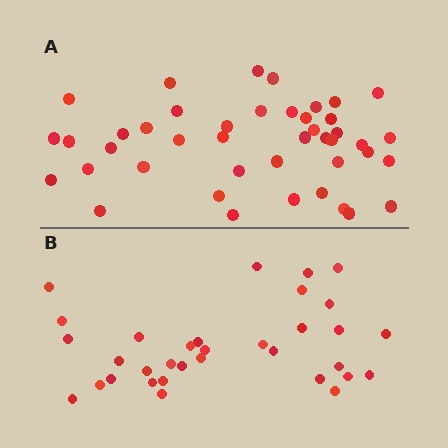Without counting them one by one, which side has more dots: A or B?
Region A (the top region) has more dots.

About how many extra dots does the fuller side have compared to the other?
Region A has roughly 10 or so more dots than region B.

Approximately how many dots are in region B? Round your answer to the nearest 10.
About 30 dots. (The exact count is 33, which rounds to 30.)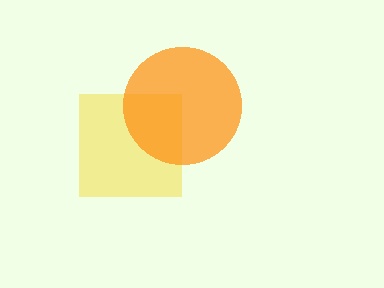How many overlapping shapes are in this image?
There are 2 overlapping shapes in the image.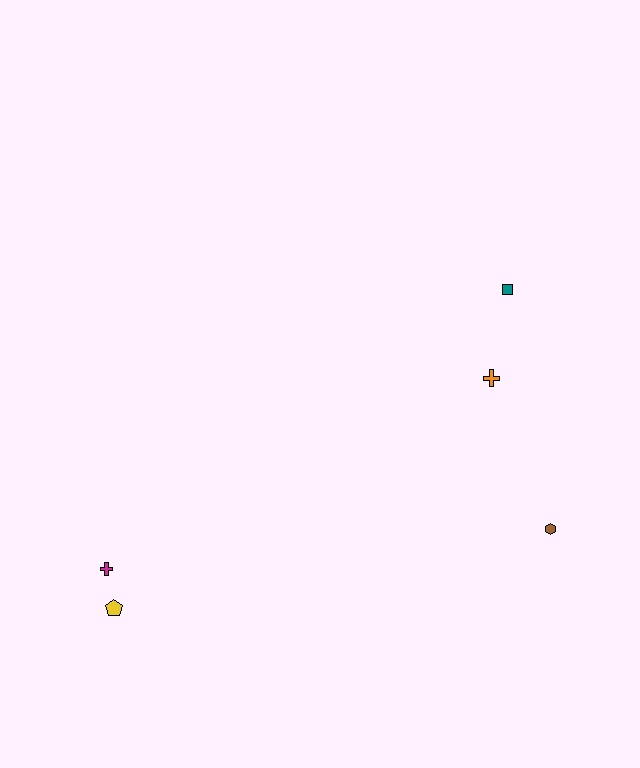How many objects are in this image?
There are 5 objects.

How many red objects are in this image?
There are no red objects.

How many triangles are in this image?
There are no triangles.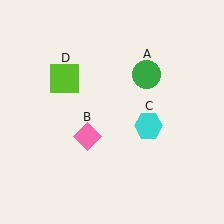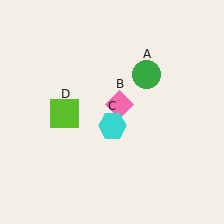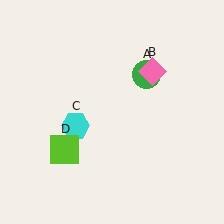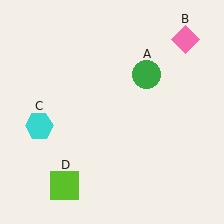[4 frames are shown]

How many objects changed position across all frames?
3 objects changed position: pink diamond (object B), cyan hexagon (object C), lime square (object D).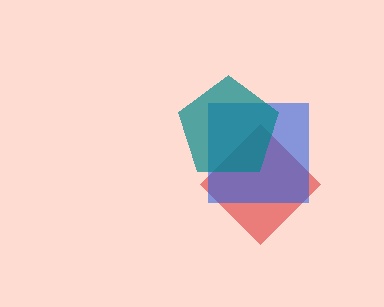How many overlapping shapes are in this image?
There are 3 overlapping shapes in the image.